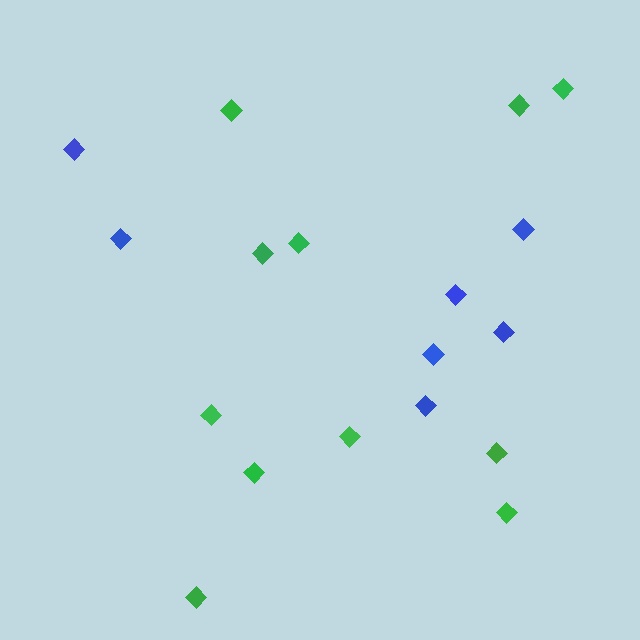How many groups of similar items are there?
There are 2 groups: one group of green diamonds (11) and one group of blue diamonds (7).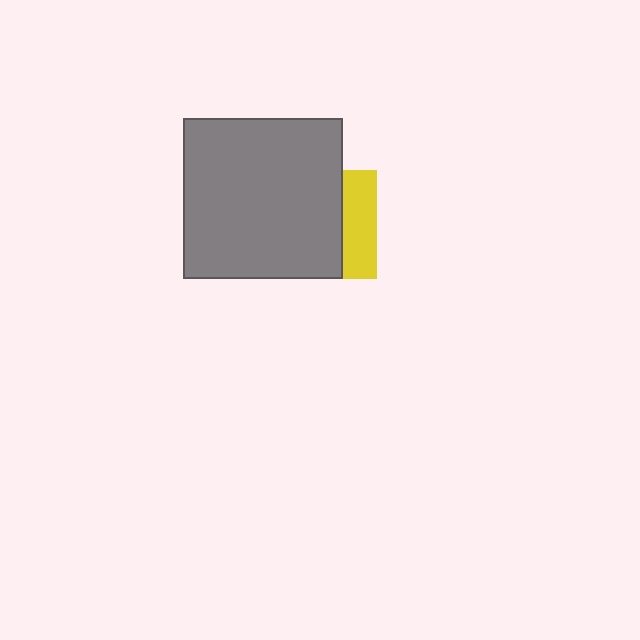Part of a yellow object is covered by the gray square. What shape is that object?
It is a square.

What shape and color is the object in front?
The object in front is a gray square.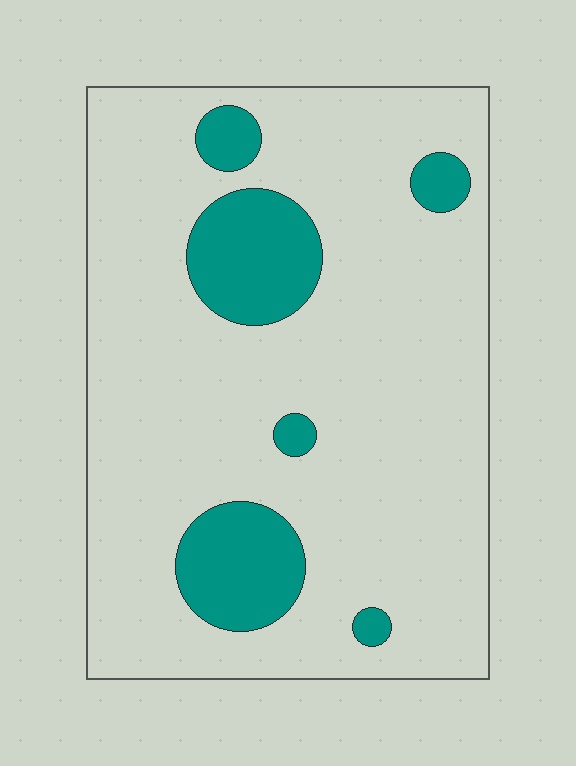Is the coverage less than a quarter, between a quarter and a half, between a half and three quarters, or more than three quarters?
Less than a quarter.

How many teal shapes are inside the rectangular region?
6.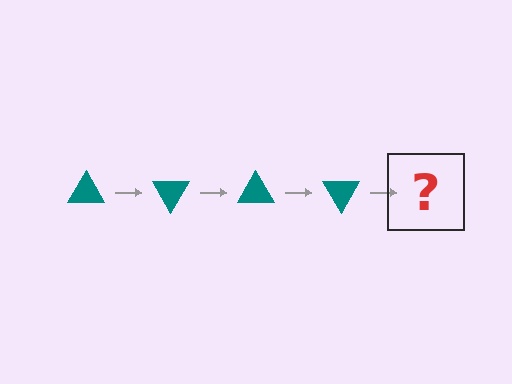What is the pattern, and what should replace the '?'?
The pattern is that the triangle rotates 60 degrees each step. The '?' should be a teal triangle rotated 240 degrees.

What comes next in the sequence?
The next element should be a teal triangle rotated 240 degrees.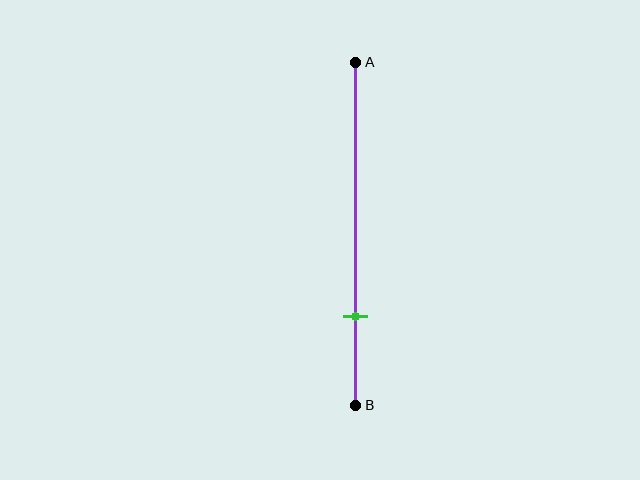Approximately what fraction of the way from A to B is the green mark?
The green mark is approximately 75% of the way from A to B.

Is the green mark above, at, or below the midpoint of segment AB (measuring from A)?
The green mark is below the midpoint of segment AB.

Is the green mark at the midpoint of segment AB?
No, the mark is at about 75% from A, not at the 50% midpoint.